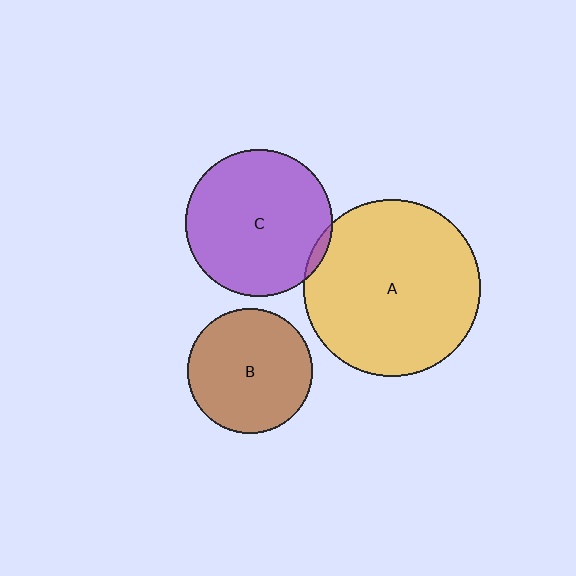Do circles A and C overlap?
Yes.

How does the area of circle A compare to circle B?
Approximately 2.0 times.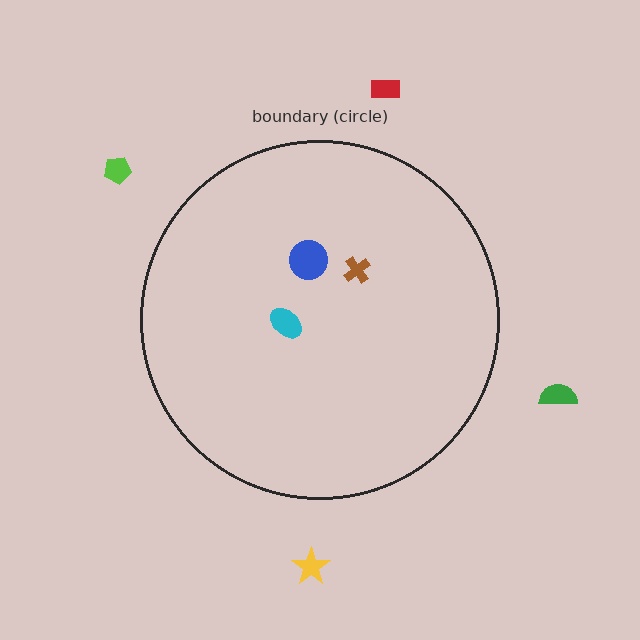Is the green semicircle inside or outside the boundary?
Outside.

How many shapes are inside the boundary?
3 inside, 4 outside.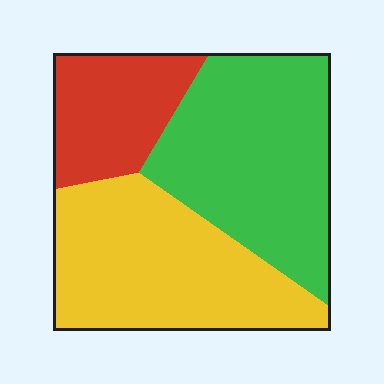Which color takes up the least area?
Red, at roughly 20%.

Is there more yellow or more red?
Yellow.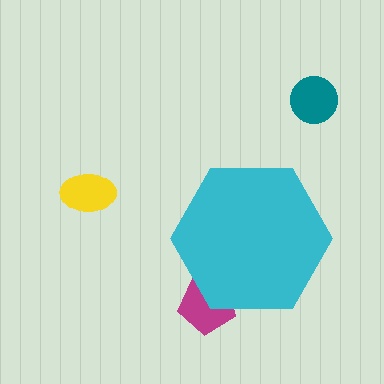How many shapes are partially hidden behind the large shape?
1 shape is partially hidden.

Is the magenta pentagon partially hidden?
Yes, the magenta pentagon is partially hidden behind the cyan hexagon.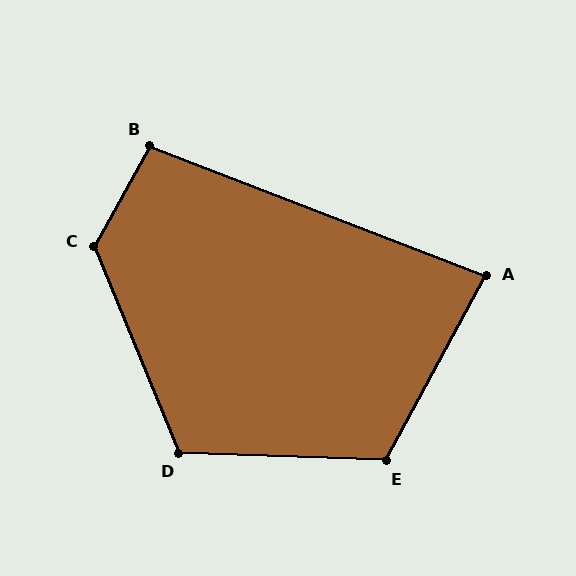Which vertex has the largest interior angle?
C, at approximately 129 degrees.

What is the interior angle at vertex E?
Approximately 117 degrees (obtuse).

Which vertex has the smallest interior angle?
A, at approximately 83 degrees.